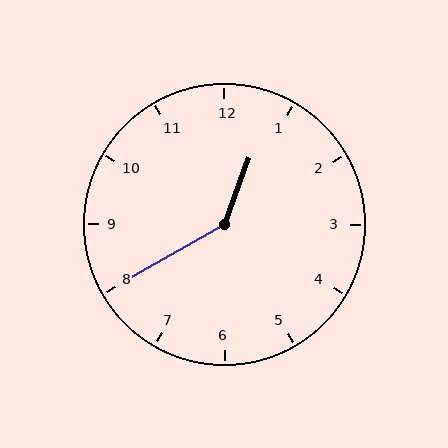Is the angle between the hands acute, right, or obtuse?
It is obtuse.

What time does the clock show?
12:40.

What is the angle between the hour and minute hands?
Approximately 140 degrees.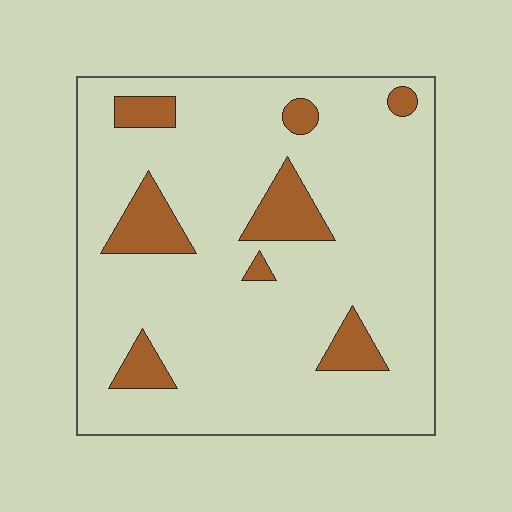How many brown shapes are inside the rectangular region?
8.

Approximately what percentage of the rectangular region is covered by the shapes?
Approximately 15%.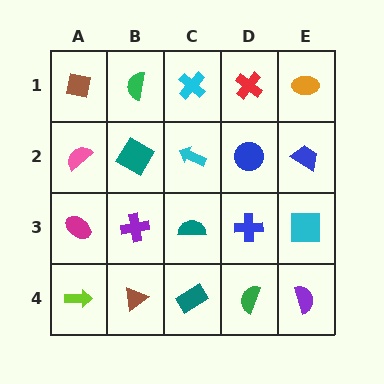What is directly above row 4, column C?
A teal semicircle.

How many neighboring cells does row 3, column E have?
3.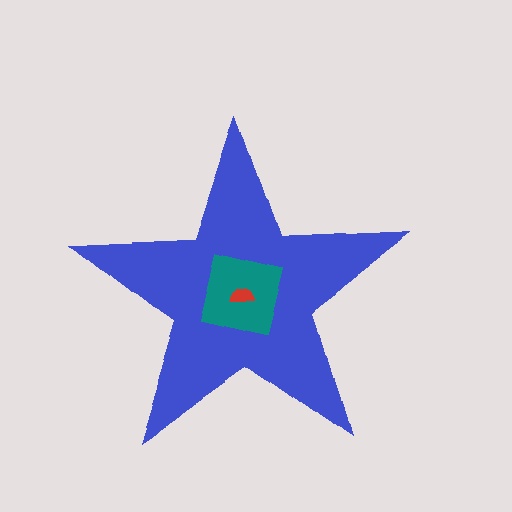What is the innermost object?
The red semicircle.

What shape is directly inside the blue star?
The teal square.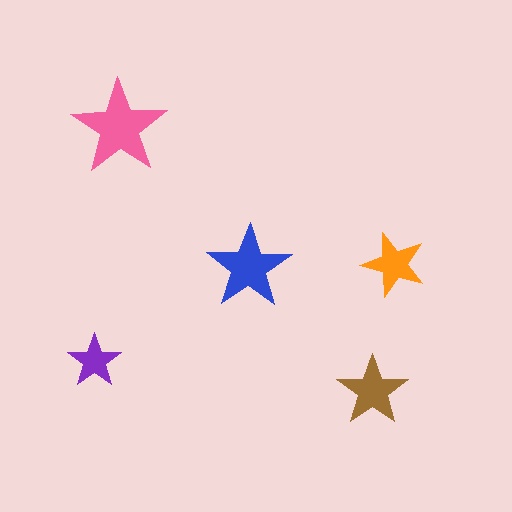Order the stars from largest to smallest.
the pink one, the blue one, the brown one, the orange one, the purple one.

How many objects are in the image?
There are 5 objects in the image.